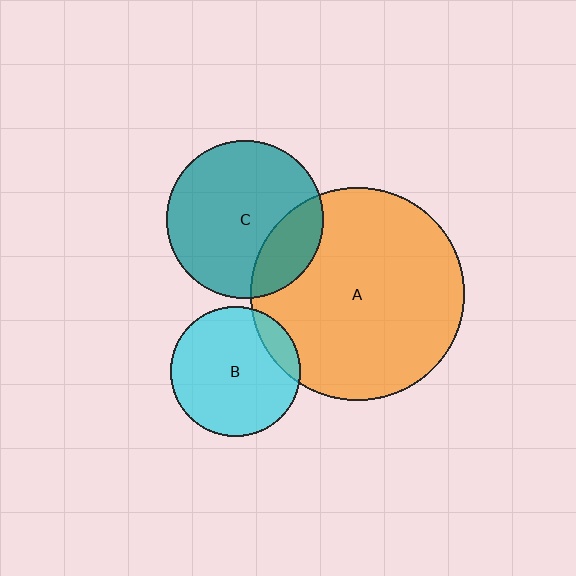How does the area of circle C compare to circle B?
Approximately 1.5 times.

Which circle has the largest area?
Circle A (orange).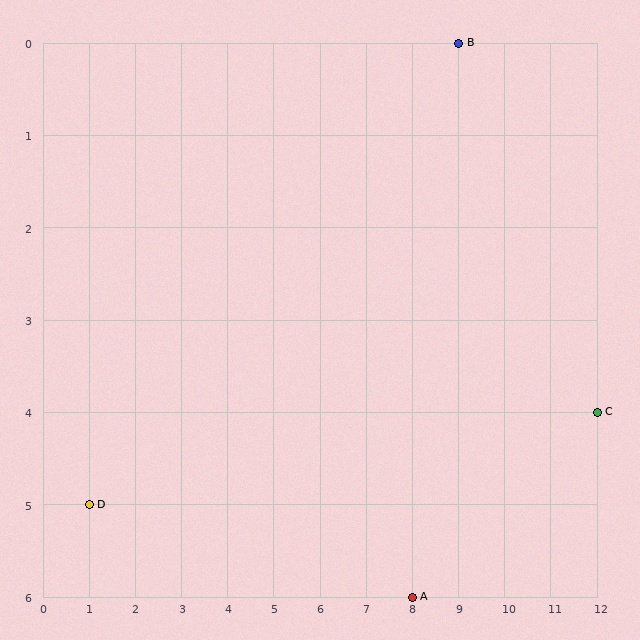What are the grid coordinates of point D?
Point D is at grid coordinates (1, 5).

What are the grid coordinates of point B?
Point B is at grid coordinates (9, 0).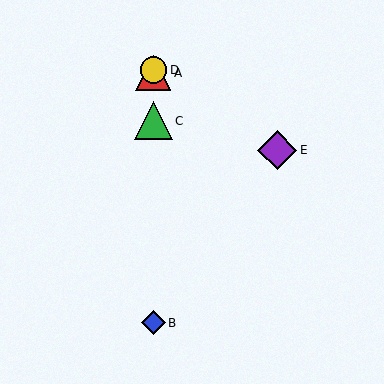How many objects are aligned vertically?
4 objects (A, B, C, D) are aligned vertically.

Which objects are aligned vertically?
Objects A, B, C, D are aligned vertically.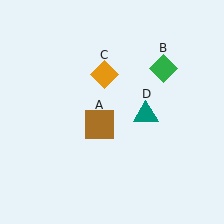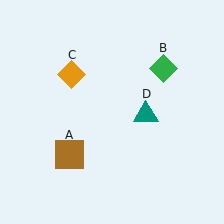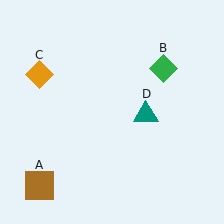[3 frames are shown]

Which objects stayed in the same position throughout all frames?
Green diamond (object B) and teal triangle (object D) remained stationary.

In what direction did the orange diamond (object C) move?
The orange diamond (object C) moved left.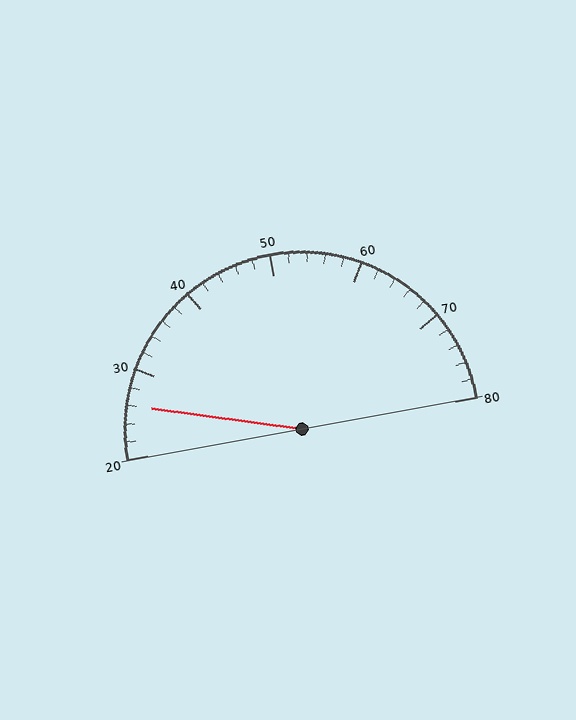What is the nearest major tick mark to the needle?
The nearest major tick mark is 30.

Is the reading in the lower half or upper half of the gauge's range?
The reading is in the lower half of the range (20 to 80).